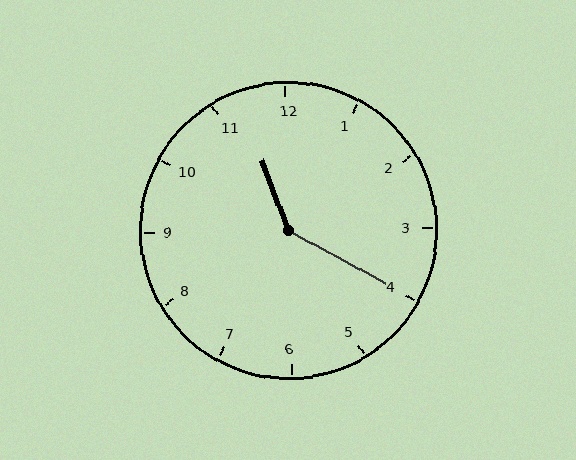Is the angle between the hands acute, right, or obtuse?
It is obtuse.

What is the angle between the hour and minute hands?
Approximately 140 degrees.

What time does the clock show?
11:20.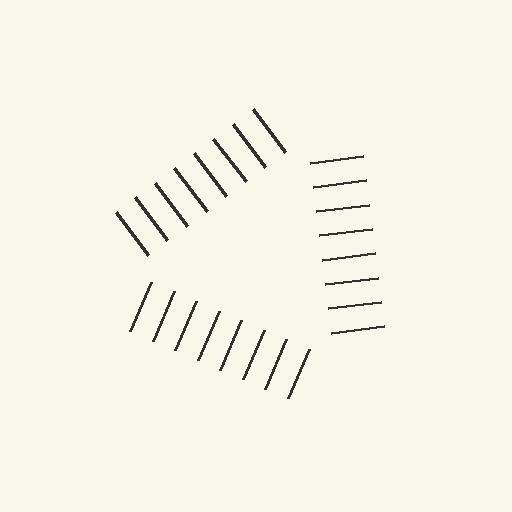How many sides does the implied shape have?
3 sides — the line-ends trace a triangle.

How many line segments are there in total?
24 — 8 along each of the 3 edges.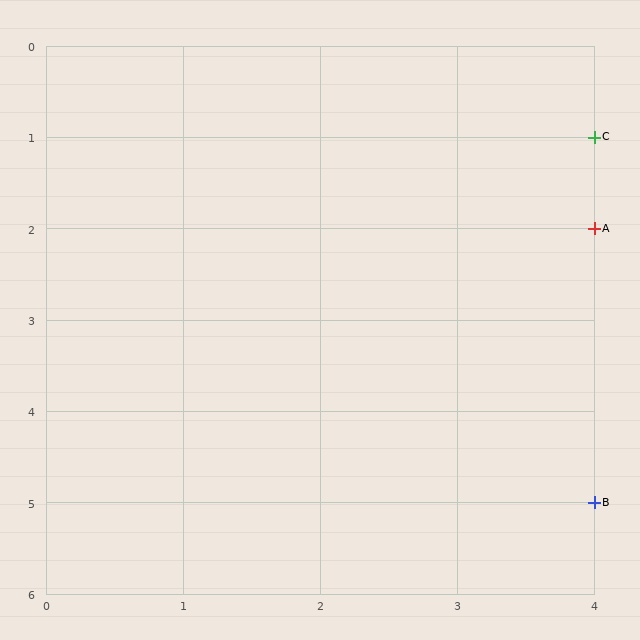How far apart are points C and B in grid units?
Points C and B are 4 rows apart.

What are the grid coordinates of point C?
Point C is at grid coordinates (4, 1).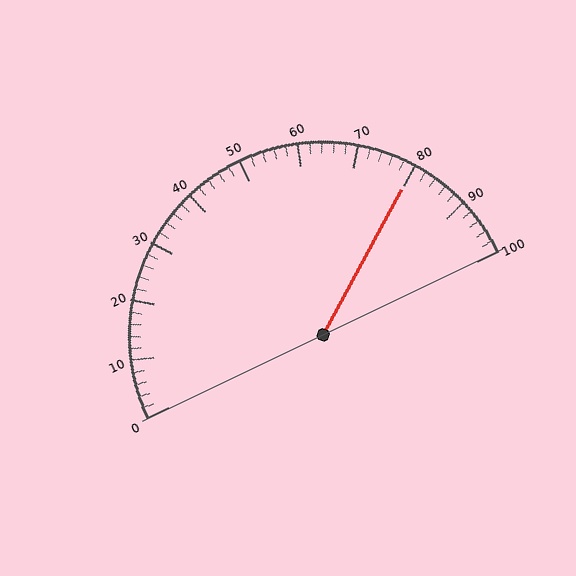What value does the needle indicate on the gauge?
The needle indicates approximately 80.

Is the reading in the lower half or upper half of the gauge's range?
The reading is in the upper half of the range (0 to 100).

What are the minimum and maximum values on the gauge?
The gauge ranges from 0 to 100.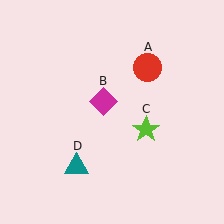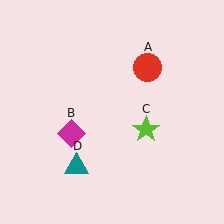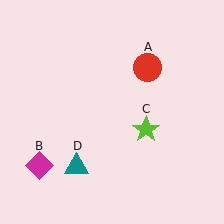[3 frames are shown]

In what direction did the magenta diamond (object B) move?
The magenta diamond (object B) moved down and to the left.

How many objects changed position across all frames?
1 object changed position: magenta diamond (object B).